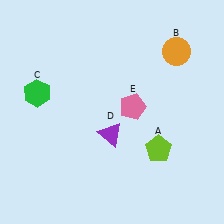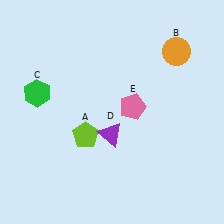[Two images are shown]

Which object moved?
The lime pentagon (A) moved left.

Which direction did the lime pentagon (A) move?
The lime pentagon (A) moved left.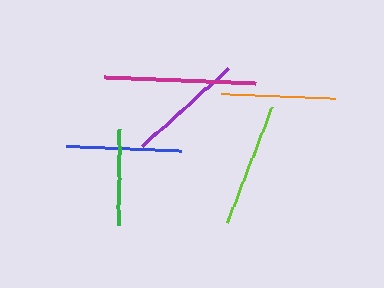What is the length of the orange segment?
The orange segment is approximately 115 pixels long.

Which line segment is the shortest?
The green line is the shortest at approximately 96 pixels.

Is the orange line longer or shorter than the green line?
The orange line is longer than the green line.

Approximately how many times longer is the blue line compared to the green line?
The blue line is approximately 1.2 times the length of the green line.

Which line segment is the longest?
The magenta line is the longest at approximately 151 pixels.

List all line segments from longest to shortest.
From longest to shortest: magenta, lime, purple, blue, orange, green.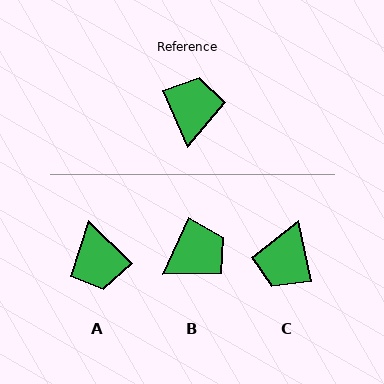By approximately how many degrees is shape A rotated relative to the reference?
Approximately 158 degrees clockwise.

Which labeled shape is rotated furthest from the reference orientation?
C, about 168 degrees away.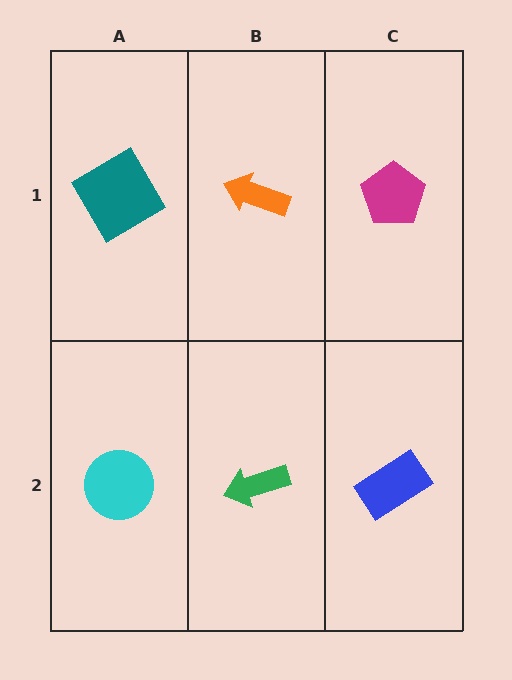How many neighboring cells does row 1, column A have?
2.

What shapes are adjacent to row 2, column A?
A teal diamond (row 1, column A), a green arrow (row 2, column B).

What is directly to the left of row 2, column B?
A cyan circle.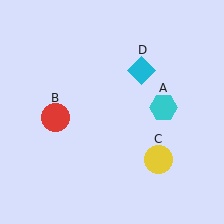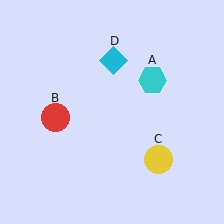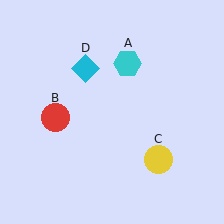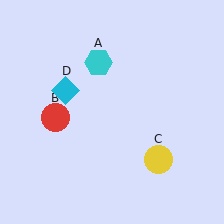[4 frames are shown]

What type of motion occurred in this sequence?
The cyan hexagon (object A), cyan diamond (object D) rotated counterclockwise around the center of the scene.